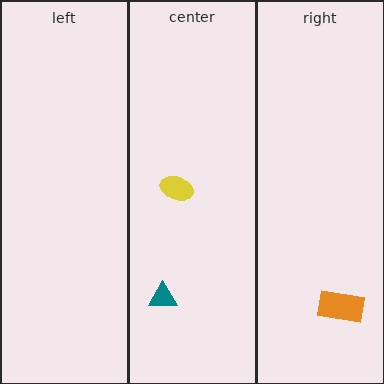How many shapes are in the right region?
1.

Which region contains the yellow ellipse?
The center region.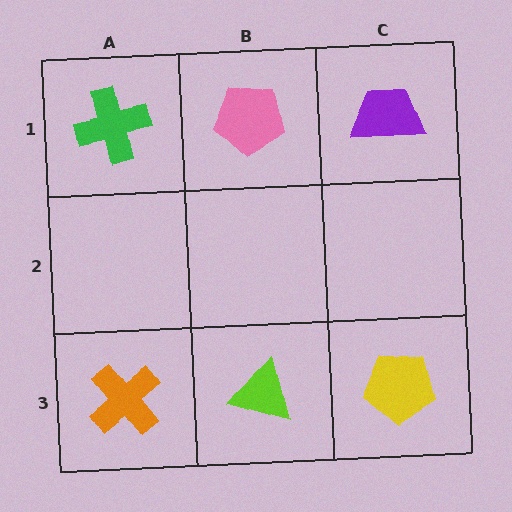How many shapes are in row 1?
3 shapes.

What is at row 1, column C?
A purple trapezoid.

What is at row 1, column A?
A green cross.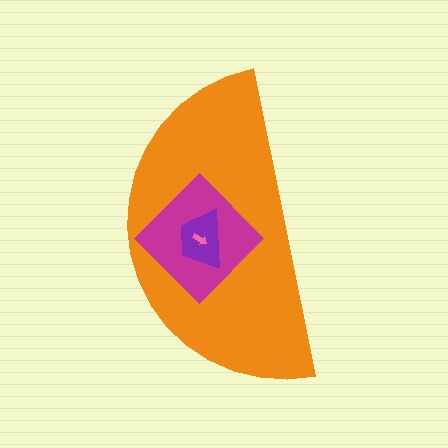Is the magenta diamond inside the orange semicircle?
Yes.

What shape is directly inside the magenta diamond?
The purple trapezoid.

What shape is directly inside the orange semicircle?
The magenta diamond.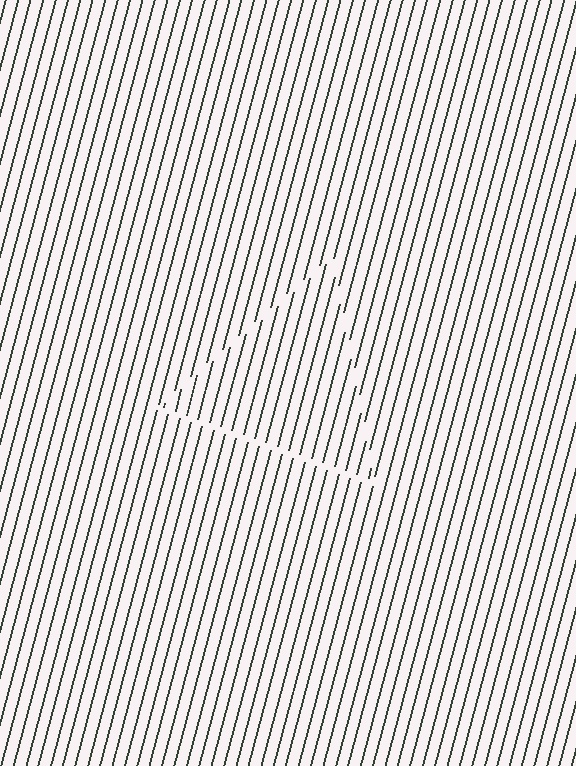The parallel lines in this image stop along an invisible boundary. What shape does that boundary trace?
An illusory triangle. The interior of the shape contains the same grating, shifted by half a period — the contour is defined by the phase discontinuity where line-ends from the inner and outer gratings abut.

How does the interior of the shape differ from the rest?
The interior of the shape contains the same grating, shifted by half a period — the contour is defined by the phase discontinuity where line-ends from the inner and outer gratings abut.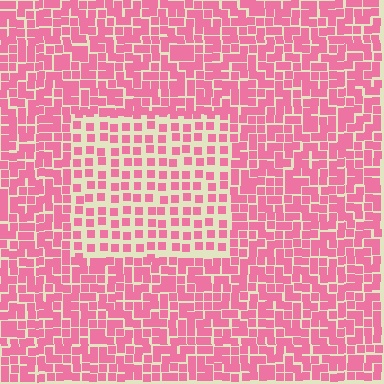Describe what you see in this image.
The image contains small pink elements arranged at two different densities. A rectangle-shaped region is visible where the elements are less densely packed than the surrounding area.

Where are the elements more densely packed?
The elements are more densely packed outside the rectangle boundary.